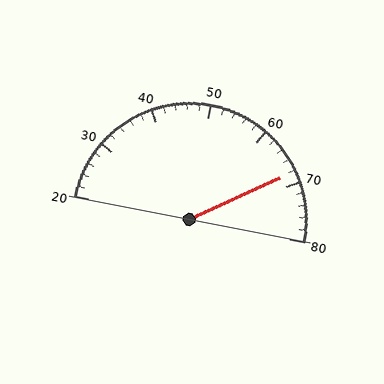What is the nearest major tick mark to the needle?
The nearest major tick mark is 70.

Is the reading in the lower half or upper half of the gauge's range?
The reading is in the upper half of the range (20 to 80).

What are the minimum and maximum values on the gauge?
The gauge ranges from 20 to 80.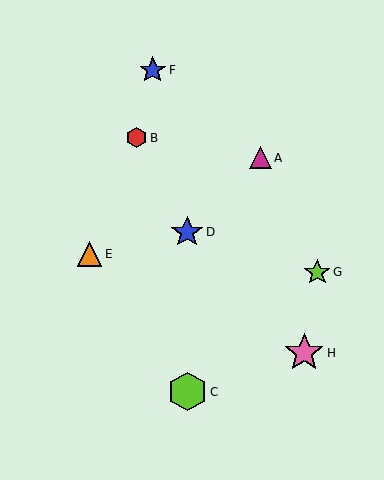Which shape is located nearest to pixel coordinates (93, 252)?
The orange triangle (labeled E) at (90, 254) is nearest to that location.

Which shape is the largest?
The pink star (labeled H) is the largest.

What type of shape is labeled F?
Shape F is a blue star.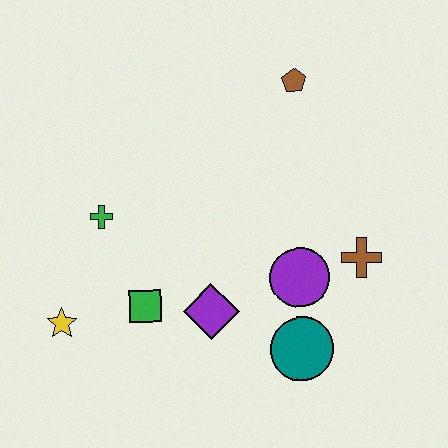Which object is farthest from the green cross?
The brown cross is farthest from the green cross.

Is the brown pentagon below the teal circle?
No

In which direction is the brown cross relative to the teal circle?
The brown cross is above the teal circle.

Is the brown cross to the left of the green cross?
No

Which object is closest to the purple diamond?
The green square is closest to the purple diamond.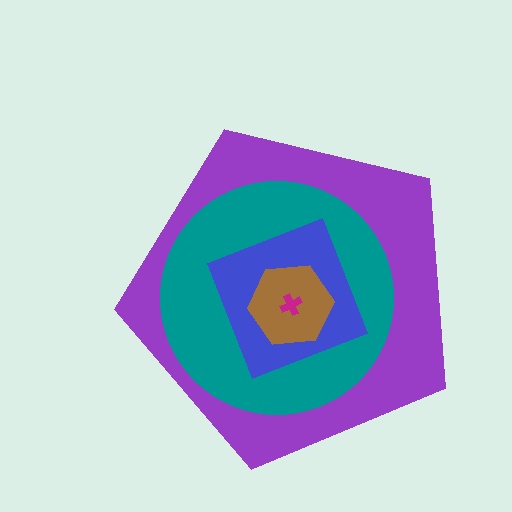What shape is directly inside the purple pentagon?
The teal circle.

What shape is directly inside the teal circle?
The blue square.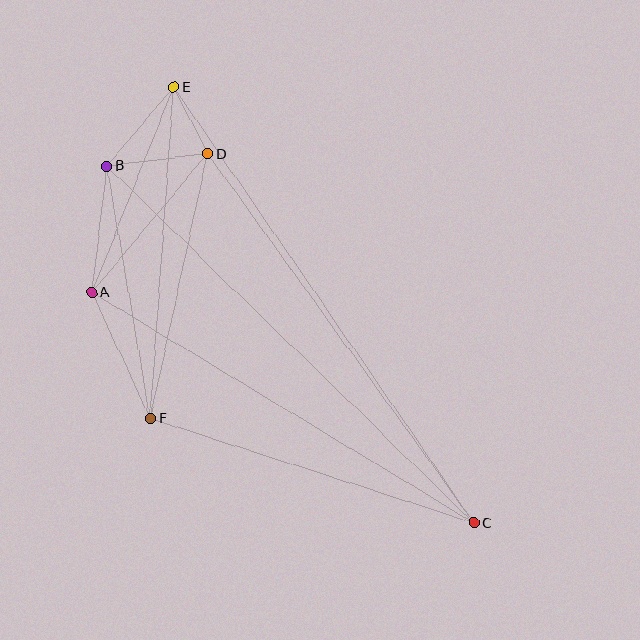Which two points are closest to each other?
Points D and E are closest to each other.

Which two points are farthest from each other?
Points C and E are farthest from each other.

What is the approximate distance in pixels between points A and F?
The distance between A and F is approximately 139 pixels.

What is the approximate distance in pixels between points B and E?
The distance between B and E is approximately 103 pixels.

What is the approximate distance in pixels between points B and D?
The distance between B and D is approximately 101 pixels.